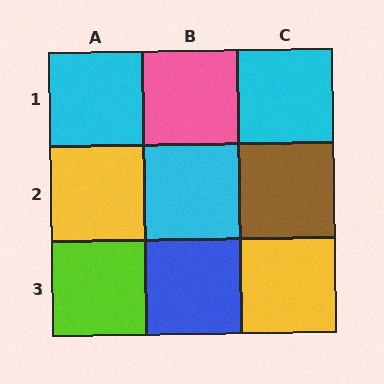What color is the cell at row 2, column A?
Yellow.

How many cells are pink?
1 cell is pink.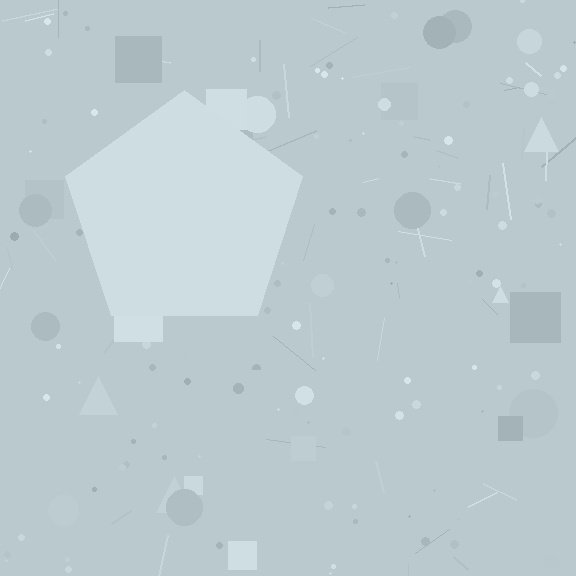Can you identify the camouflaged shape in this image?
The camouflaged shape is a pentagon.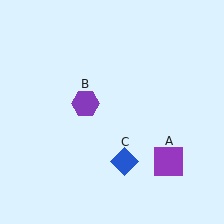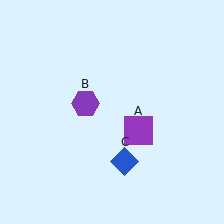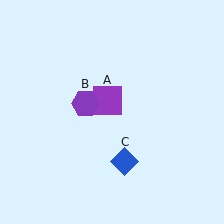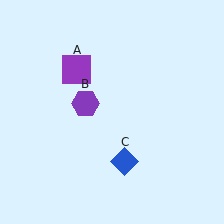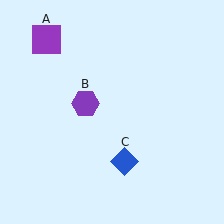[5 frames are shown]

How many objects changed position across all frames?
1 object changed position: purple square (object A).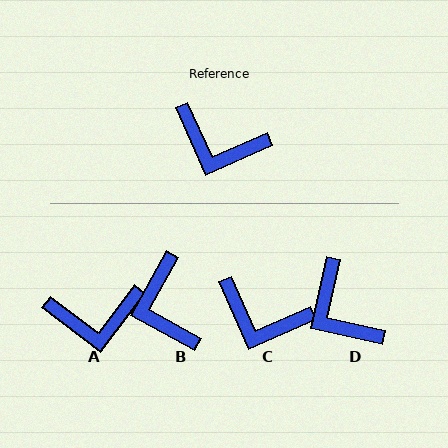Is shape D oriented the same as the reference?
No, it is off by about 37 degrees.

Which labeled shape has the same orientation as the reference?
C.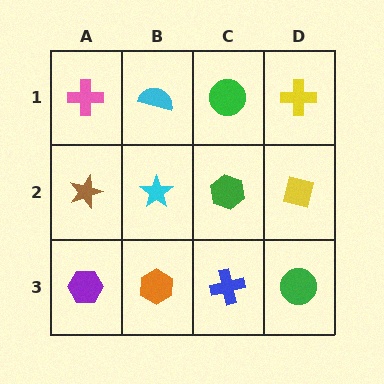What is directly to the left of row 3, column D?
A blue cross.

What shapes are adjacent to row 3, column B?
A cyan star (row 2, column B), a purple hexagon (row 3, column A), a blue cross (row 3, column C).